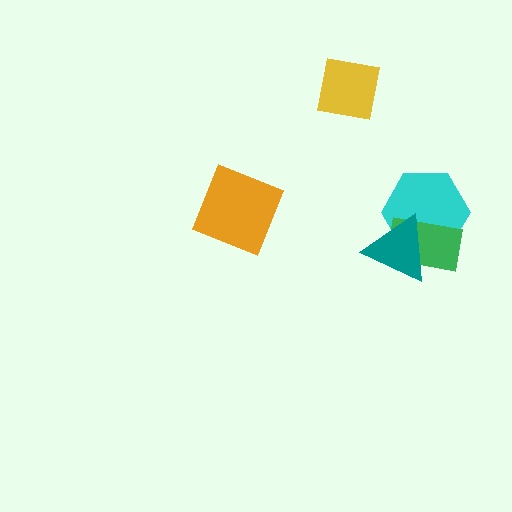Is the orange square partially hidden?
No, no other shape covers it.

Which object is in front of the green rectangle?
The teal triangle is in front of the green rectangle.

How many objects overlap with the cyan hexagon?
2 objects overlap with the cyan hexagon.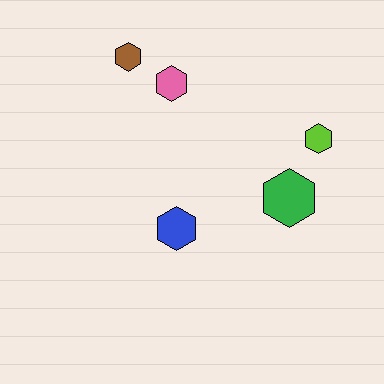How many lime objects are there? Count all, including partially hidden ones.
There is 1 lime object.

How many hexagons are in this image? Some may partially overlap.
There are 5 hexagons.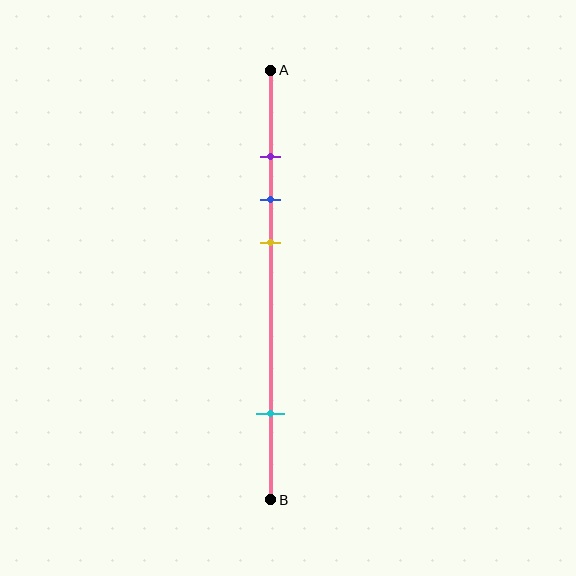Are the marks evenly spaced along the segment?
No, the marks are not evenly spaced.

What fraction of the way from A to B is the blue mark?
The blue mark is approximately 30% (0.3) of the way from A to B.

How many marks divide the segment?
There are 4 marks dividing the segment.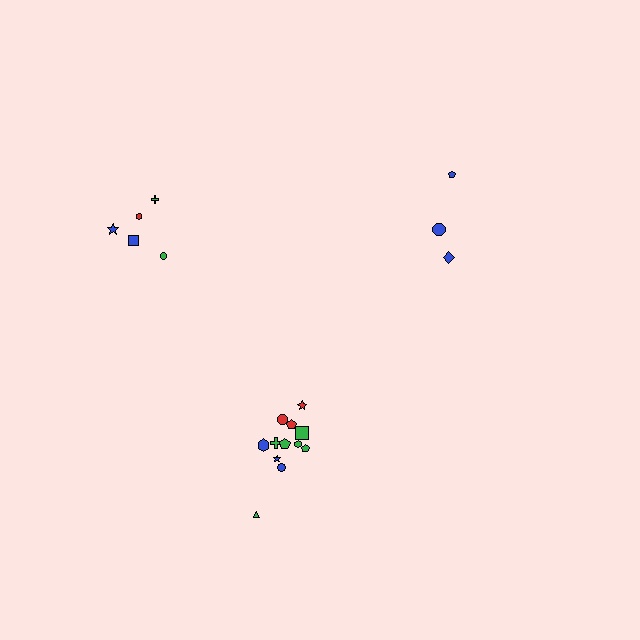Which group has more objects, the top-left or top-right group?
The top-left group.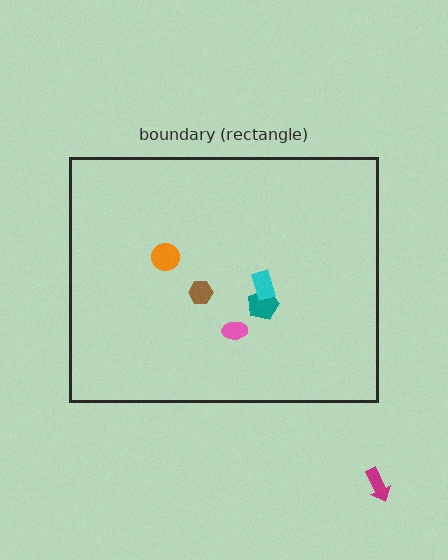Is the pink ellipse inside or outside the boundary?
Inside.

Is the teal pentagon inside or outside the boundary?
Inside.